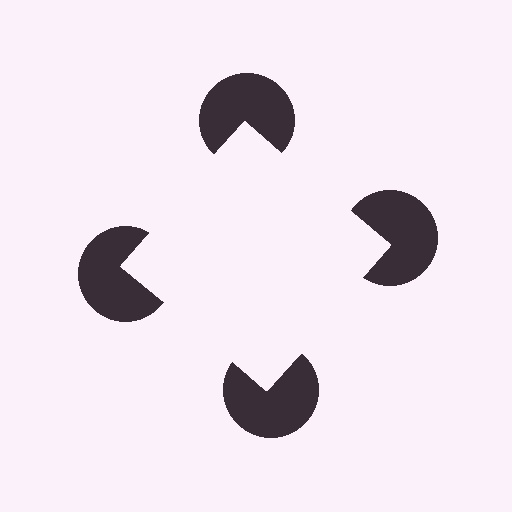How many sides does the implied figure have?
4 sides.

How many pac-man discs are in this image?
There are 4 — one at each vertex of the illusory square.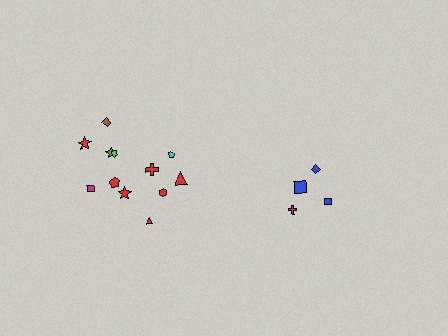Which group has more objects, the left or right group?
The left group.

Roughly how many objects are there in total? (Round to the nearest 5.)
Roughly 15 objects in total.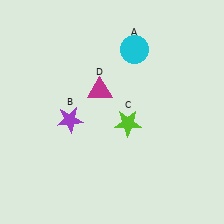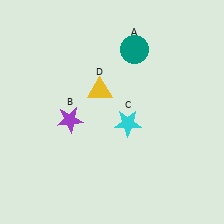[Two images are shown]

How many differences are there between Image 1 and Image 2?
There are 3 differences between the two images.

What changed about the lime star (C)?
In Image 1, C is lime. In Image 2, it changed to cyan.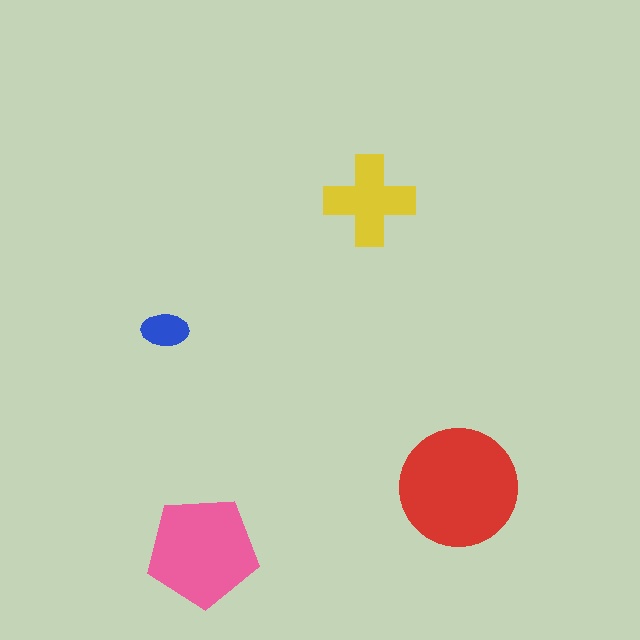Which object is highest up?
The yellow cross is topmost.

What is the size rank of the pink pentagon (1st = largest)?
2nd.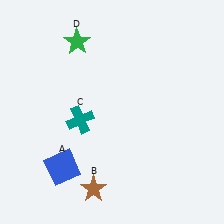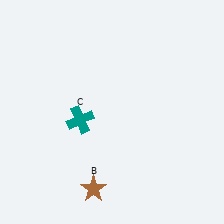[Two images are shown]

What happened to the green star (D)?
The green star (D) was removed in Image 2. It was in the top-left area of Image 1.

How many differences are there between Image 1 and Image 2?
There are 2 differences between the two images.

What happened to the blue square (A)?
The blue square (A) was removed in Image 2. It was in the bottom-left area of Image 1.